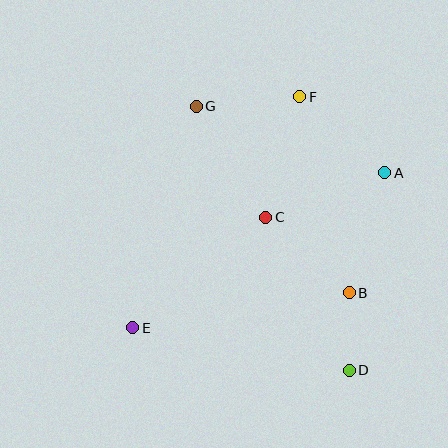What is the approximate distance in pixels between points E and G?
The distance between E and G is approximately 231 pixels.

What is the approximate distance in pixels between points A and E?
The distance between A and E is approximately 296 pixels.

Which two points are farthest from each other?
Points D and G are farthest from each other.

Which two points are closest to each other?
Points B and D are closest to each other.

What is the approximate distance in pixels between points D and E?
The distance between D and E is approximately 221 pixels.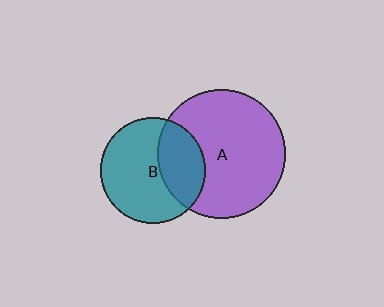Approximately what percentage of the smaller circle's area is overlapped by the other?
Approximately 35%.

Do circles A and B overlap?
Yes.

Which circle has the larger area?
Circle A (purple).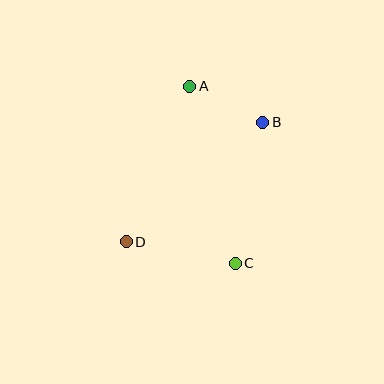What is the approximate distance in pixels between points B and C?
The distance between B and C is approximately 143 pixels.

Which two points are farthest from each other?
Points A and C are farthest from each other.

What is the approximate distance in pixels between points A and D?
The distance between A and D is approximately 168 pixels.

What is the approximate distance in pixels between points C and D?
The distance between C and D is approximately 111 pixels.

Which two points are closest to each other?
Points A and B are closest to each other.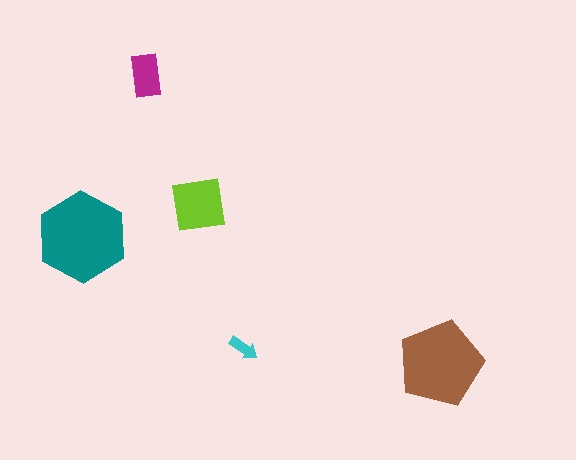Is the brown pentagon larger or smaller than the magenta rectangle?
Larger.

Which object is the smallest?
The cyan arrow.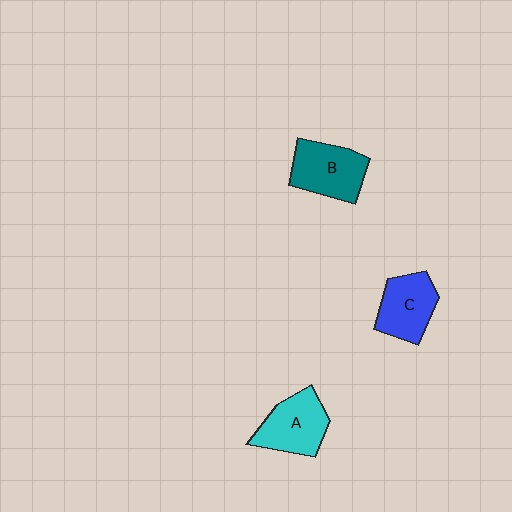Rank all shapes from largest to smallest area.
From largest to smallest: B (teal), A (cyan), C (blue).